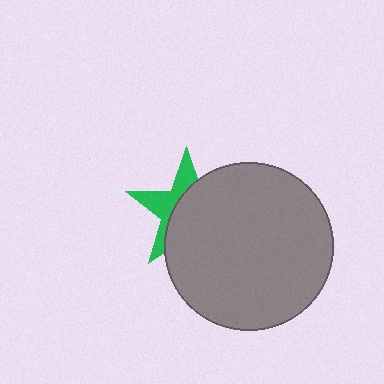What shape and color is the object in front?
The object in front is a gray circle.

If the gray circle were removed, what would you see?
You would see the complete green star.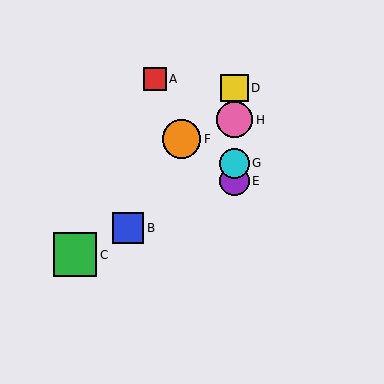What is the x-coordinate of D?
Object D is at x≈234.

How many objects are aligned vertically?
4 objects (D, E, G, H) are aligned vertically.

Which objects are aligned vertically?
Objects D, E, G, H are aligned vertically.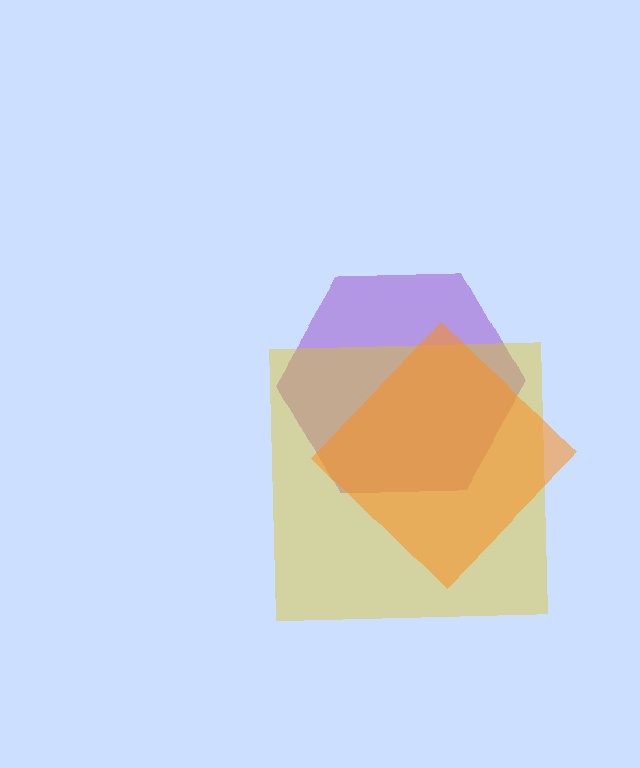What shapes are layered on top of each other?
The layered shapes are: a purple hexagon, a yellow square, an orange diamond.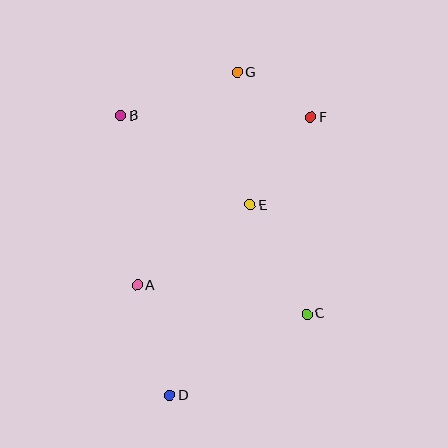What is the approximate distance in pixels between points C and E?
The distance between C and E is approximately 123 pixels.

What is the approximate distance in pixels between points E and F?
The distance between E and F is approximately 107 pixels.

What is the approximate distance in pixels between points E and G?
The distance between E and G is approximately 133 pixels.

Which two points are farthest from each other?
Points D and G are farthest from each other.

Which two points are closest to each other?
Points F and G are closest to each other.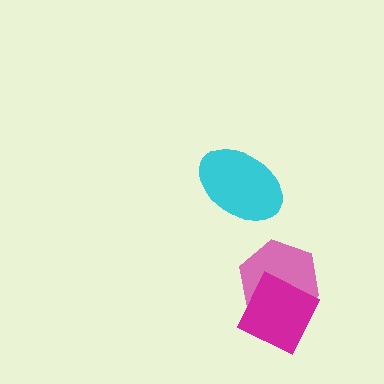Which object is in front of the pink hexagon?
The magenta square is in front of the pink hexagon.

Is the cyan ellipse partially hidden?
No, no other shape covers it.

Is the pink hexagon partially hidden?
Yes, it is partially covered by another shape.